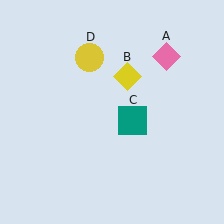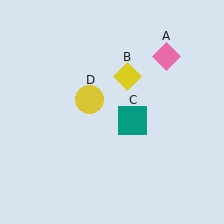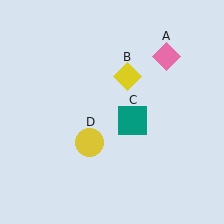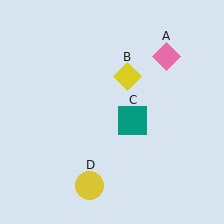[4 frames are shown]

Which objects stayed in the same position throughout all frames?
Pink diamond (object A) and yellow diamond (object B) and teal square (object C) remained stationary.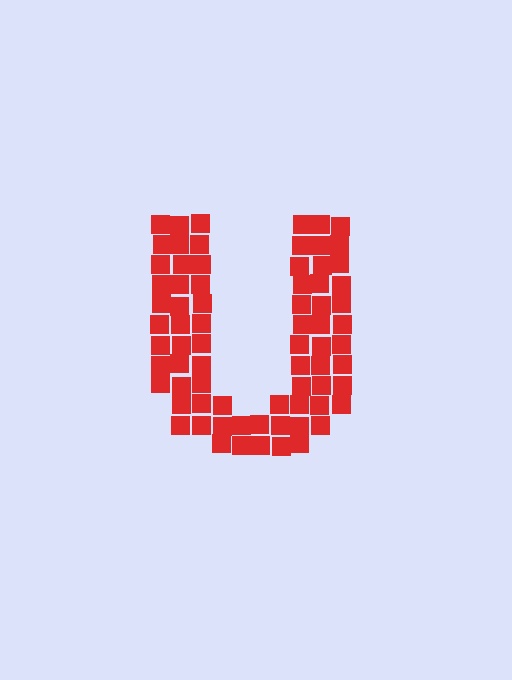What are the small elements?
The small elements are squares.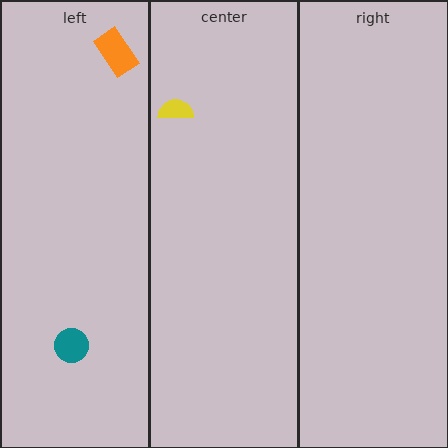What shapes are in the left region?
The orange rectangle, the teal circle.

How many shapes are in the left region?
2.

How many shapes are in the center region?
1.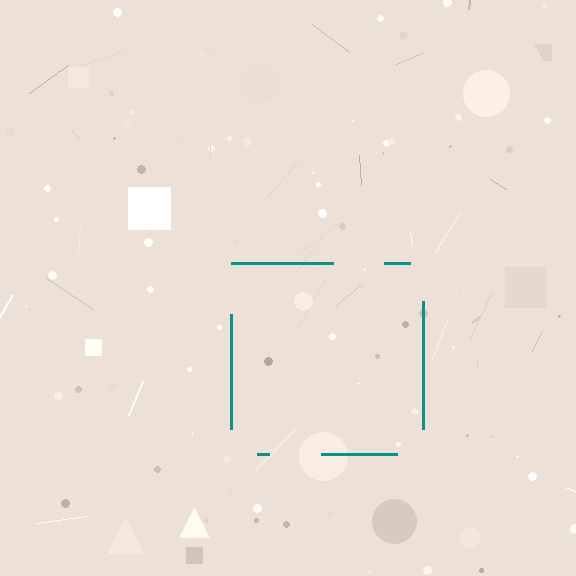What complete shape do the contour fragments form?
The contour fragments form a square.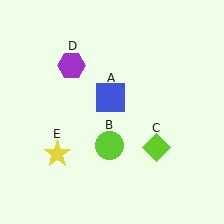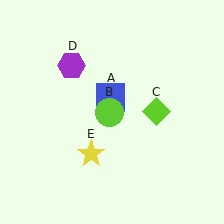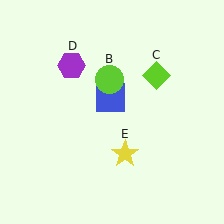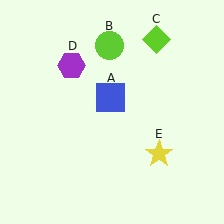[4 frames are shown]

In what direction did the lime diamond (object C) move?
The lime diamond (object C) moved up.